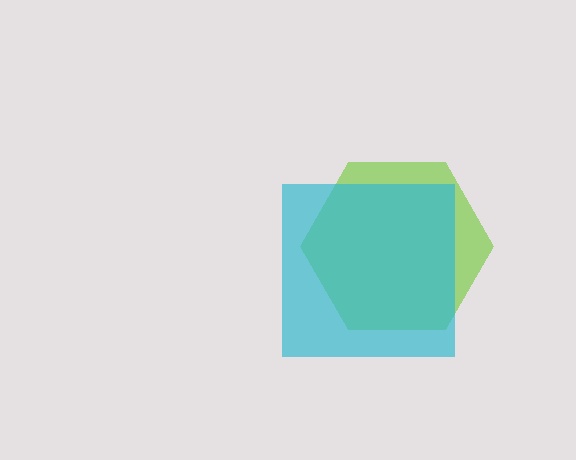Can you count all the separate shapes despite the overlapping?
Yes, there are 2 separate shapes.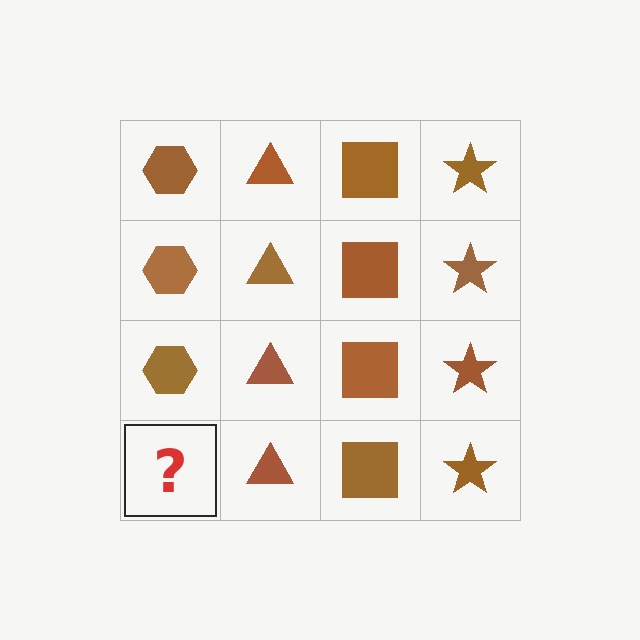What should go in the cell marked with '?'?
The missing cell should contain a brown hexagon.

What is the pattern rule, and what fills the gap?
The rule is that each column has a consistent shape. The gap should be filled with a brown hexagon.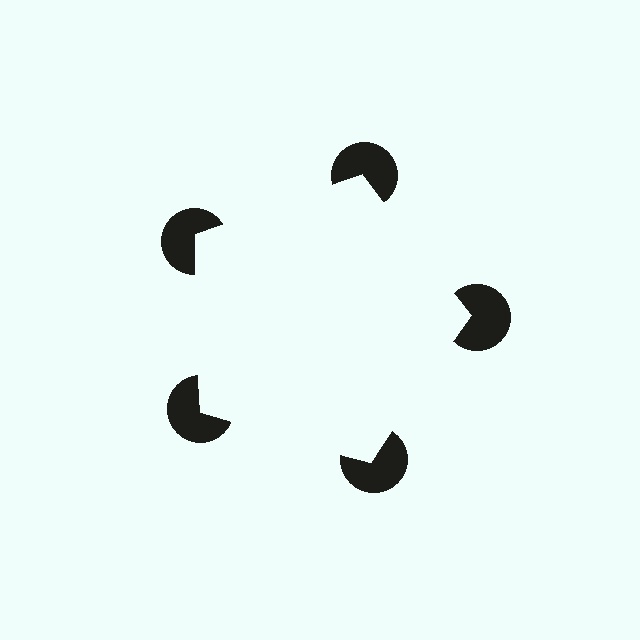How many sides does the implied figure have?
5 sides.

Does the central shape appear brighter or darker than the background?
It typically appears slightly brighter than the background, even though no actual brightness change is drawn.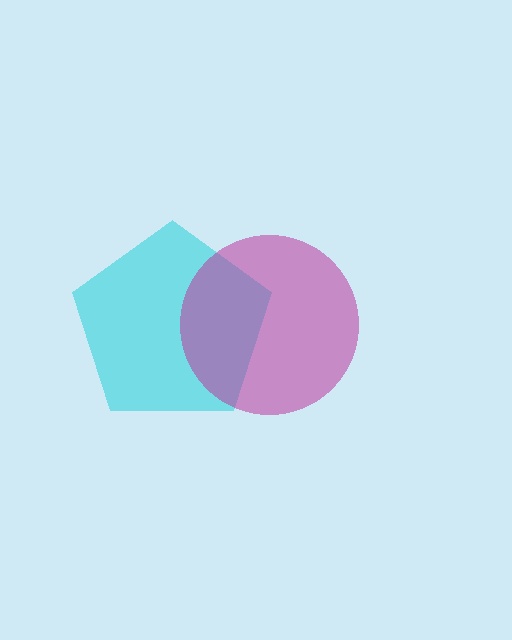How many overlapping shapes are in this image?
There are 2 overlapping shapes in the image.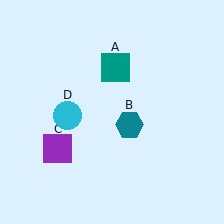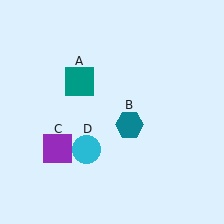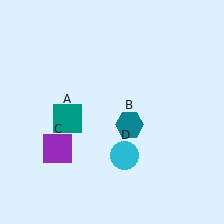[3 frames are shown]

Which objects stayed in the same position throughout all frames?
Teal hexagon (object B) and purple square (object C) remained stationary.